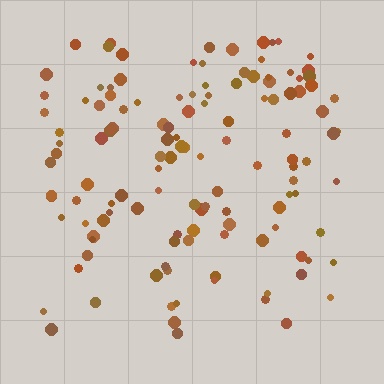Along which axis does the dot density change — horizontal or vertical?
Vertical.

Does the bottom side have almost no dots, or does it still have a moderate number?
Still a moderate number, just noticeably fewer than the top.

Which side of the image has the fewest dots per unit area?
The bottom.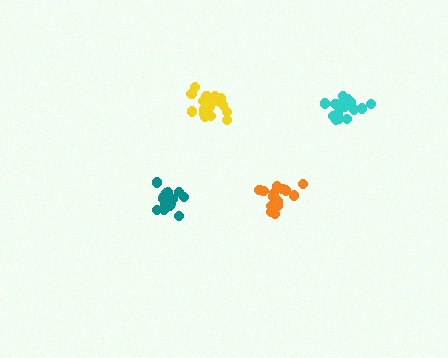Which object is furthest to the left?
The teal cluster is leftmost.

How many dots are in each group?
Group 1: 19 dots, Group 2: 18 dots, Group 3: 16 dots, Group 4: 18 dots (71 total).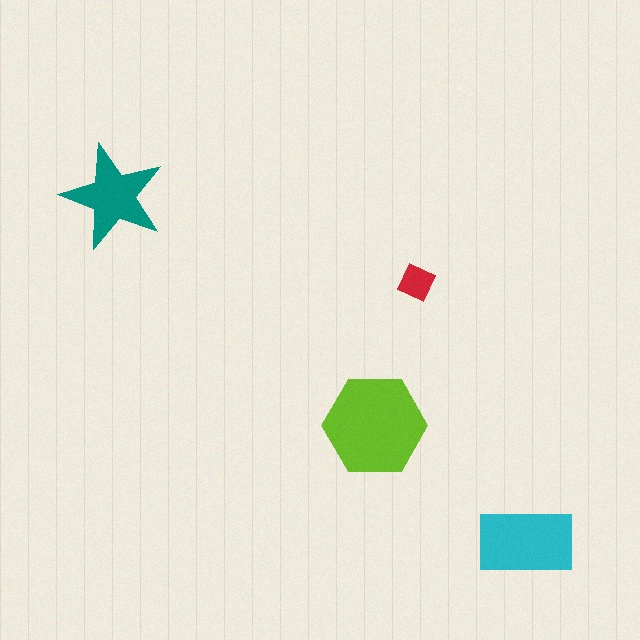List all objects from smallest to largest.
The red square, the teal star, the cyan rectangle, the lime hexagon.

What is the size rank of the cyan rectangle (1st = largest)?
2nd.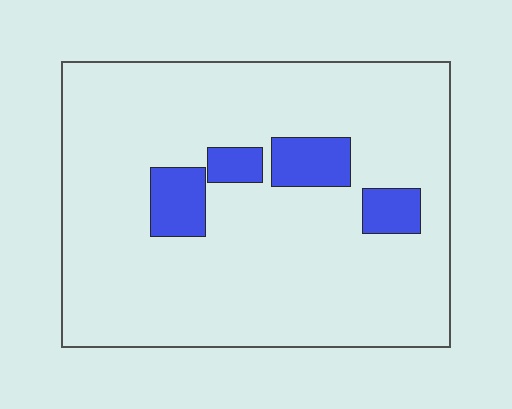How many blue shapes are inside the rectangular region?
4.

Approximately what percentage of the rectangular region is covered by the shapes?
Approximately 10%.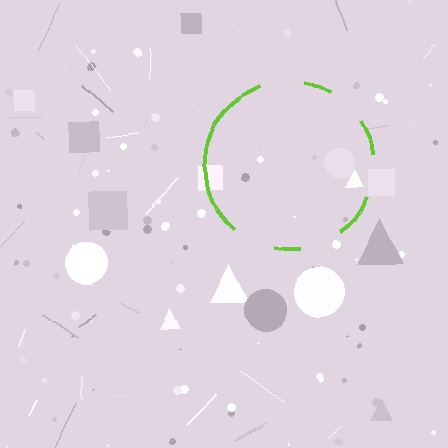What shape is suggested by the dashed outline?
The dashed outline suggests a circle.